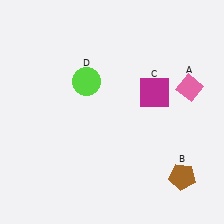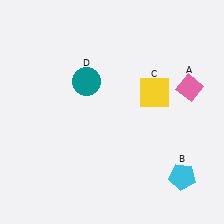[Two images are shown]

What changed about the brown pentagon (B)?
In Image 1, B is brown. In Image 2, it changed to cyan.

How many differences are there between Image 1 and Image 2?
There are 3 differences between the two images.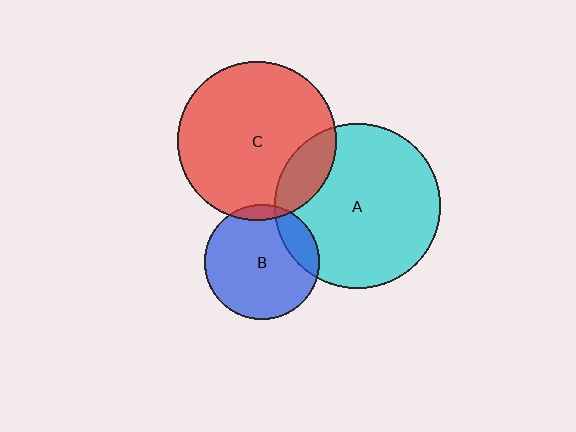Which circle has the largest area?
Circle A (cyan).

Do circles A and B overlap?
Yes.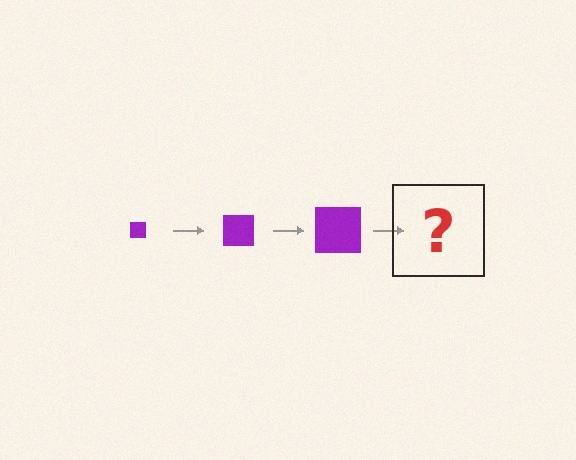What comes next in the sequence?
The next element should be a purple square, larger than the previous one.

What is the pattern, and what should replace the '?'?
The pattern is that the square gets progressively larger each step. The '?' should be a purple square, larger than the previous one.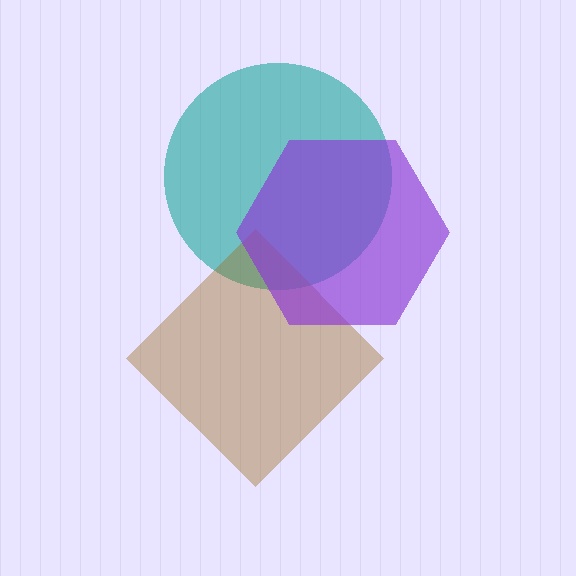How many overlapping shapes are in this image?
There are 3 overlapping shapes in the image.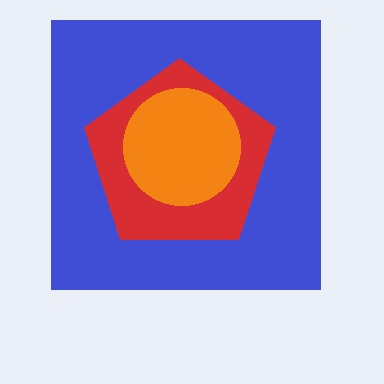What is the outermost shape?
The blue square.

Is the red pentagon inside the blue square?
Yes.